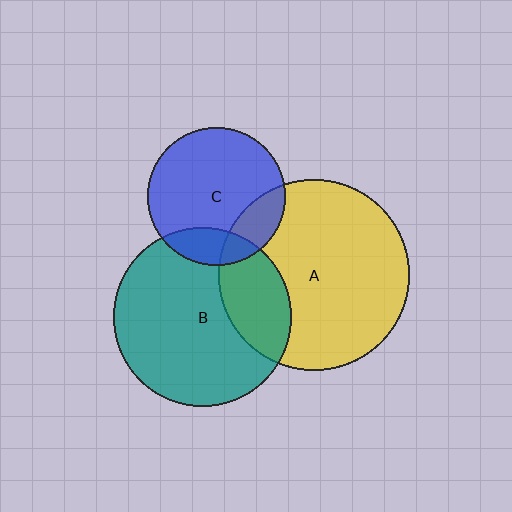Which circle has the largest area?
Circle A (yellow).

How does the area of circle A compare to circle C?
Approximately 1.9 times.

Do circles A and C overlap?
Yes.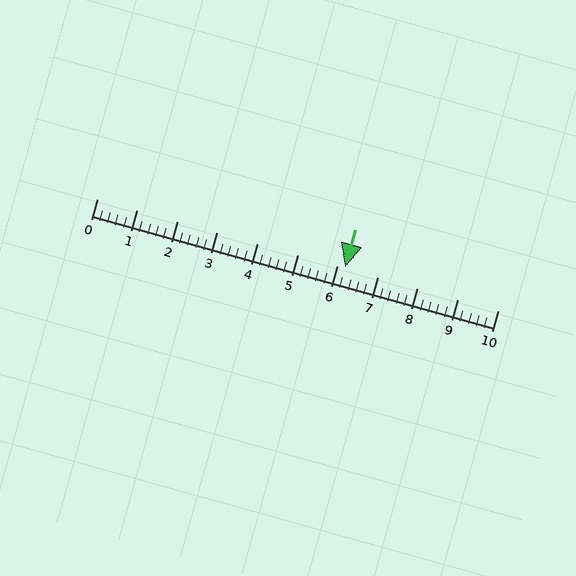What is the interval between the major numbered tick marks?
The major tick marks are spaced 1 units apart.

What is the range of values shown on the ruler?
The ruler shows values from 0 to 10.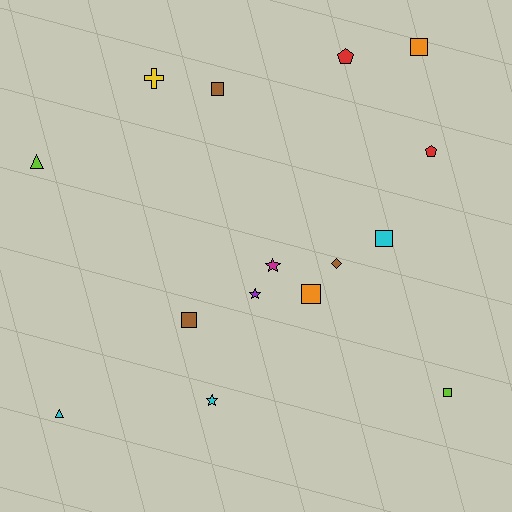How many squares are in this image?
There are 6 squares.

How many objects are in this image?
There are 15 objects.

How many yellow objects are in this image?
There is 1 yellow object.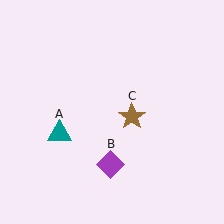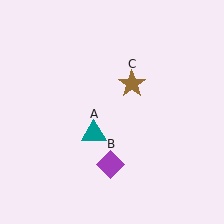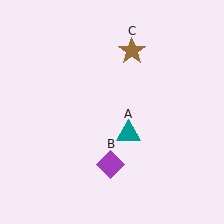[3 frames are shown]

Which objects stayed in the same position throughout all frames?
Purple diamond (object B) remained stationary.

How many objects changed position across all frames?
2 objects changed position: teal triangle (object A), brown star (object C).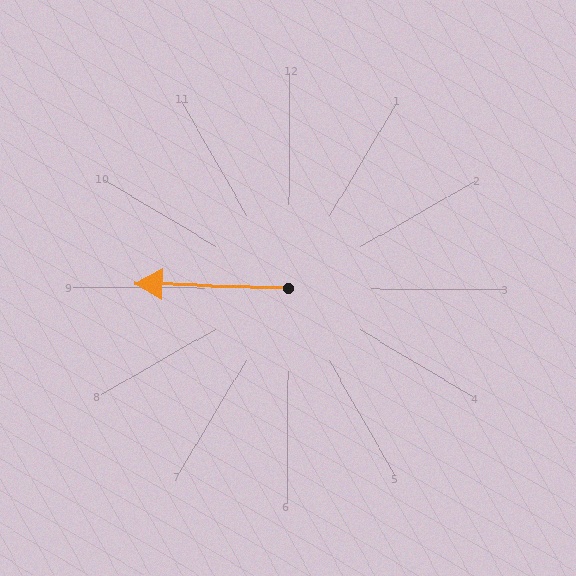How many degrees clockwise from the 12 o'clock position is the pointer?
Approximately 271 degrees.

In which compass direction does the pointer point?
West.